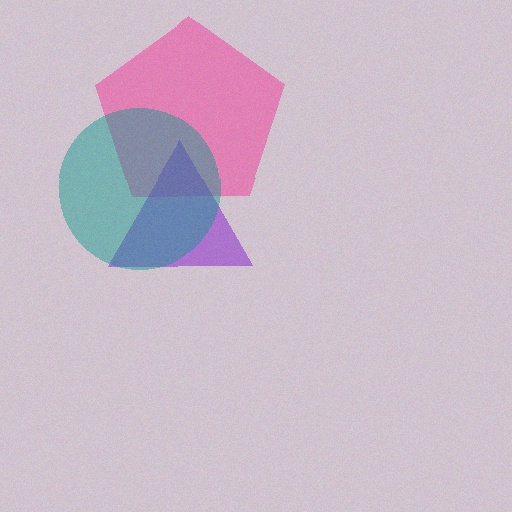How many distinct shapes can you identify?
There are 3 distinct shapes: a pink pentagon, a purple triangle, a teal circle.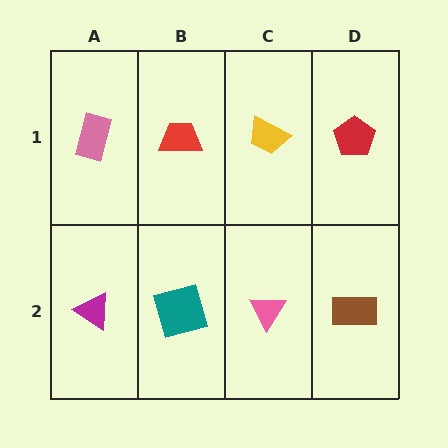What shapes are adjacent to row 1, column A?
A magenta triangle (row 2, column A), a red trapezoid (row 1, column B).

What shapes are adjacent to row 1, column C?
A pink triangle (row 2, column C), a red trapezoid (row 1, column B), a red pentagon (row 1, column D).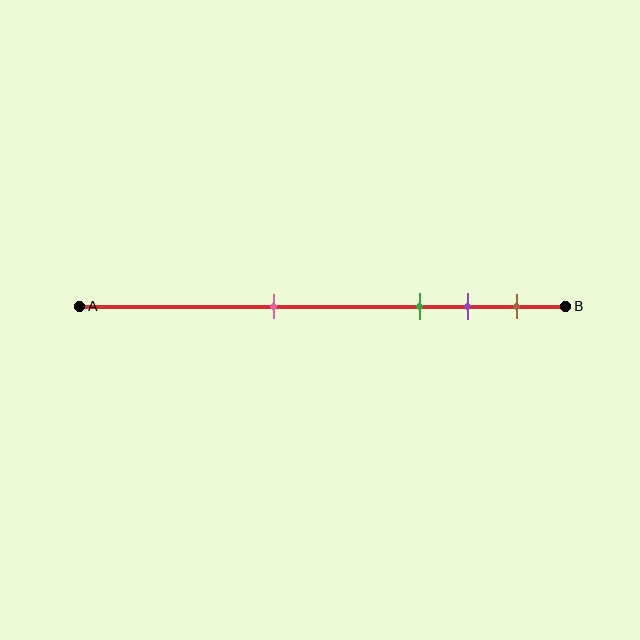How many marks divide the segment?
There are 4 marks dividing the segment.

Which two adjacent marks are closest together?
The purple and brown marks are the closest adjacent pair.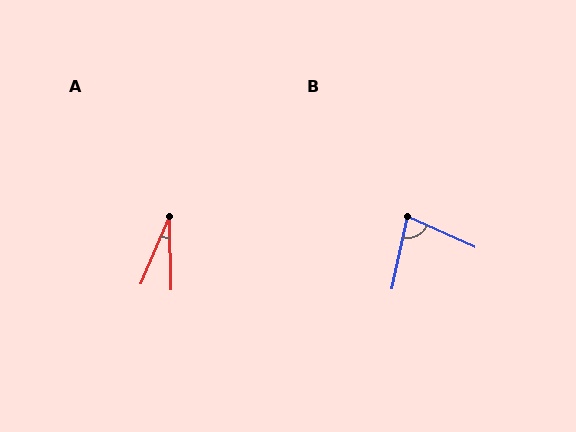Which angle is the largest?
B, at approximately 78 degrees.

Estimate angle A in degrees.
Approximately 24 degrees.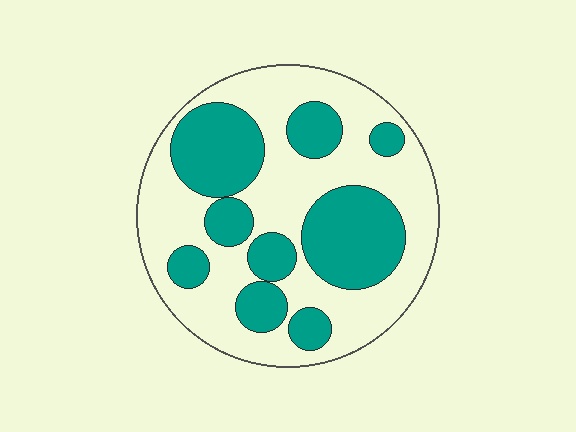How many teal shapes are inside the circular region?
9.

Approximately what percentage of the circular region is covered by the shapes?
Approximately 40%.